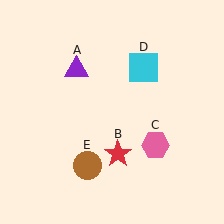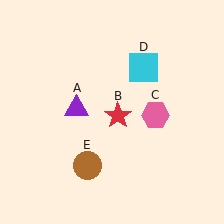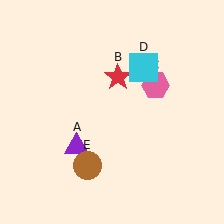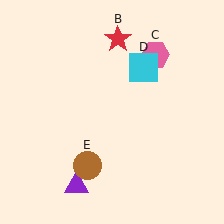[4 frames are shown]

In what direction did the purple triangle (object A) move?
The purple triangle (object A) moved down.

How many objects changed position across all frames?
3 objects changed position: purple triangle (object A), red star (object B), pink hexagon (object C).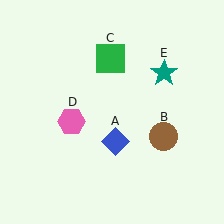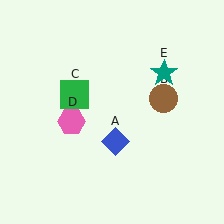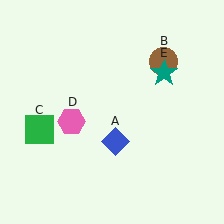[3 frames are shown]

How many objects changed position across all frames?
2 objects changed position: brown circle (object B), green square (object C).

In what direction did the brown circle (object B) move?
The brown circle (object B) moved up.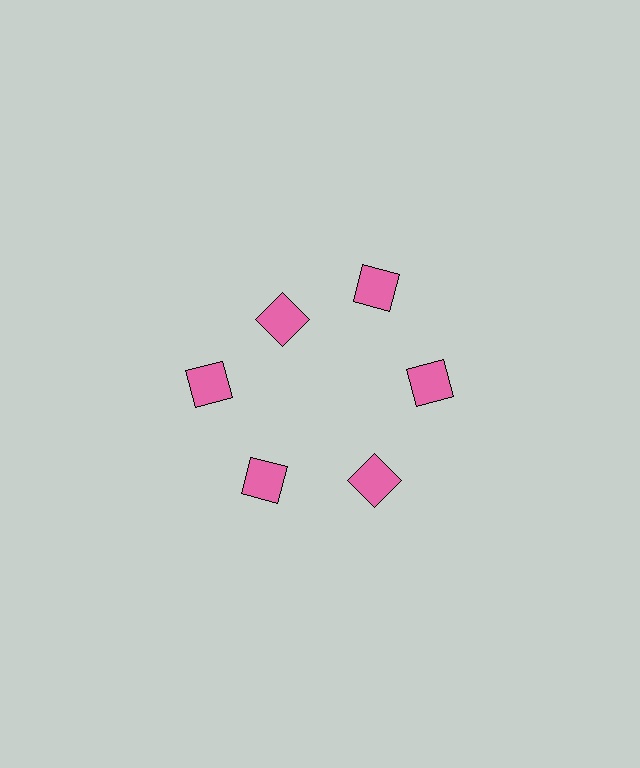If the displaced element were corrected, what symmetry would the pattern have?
It would have 6-fold rotational symmetry — the pattern would map onto itself every 60 degrees.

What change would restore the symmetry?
The symmetry would be restored by moving it outward, back onto the ring so that all 6 squares sit at equal angles and equal distance from the center.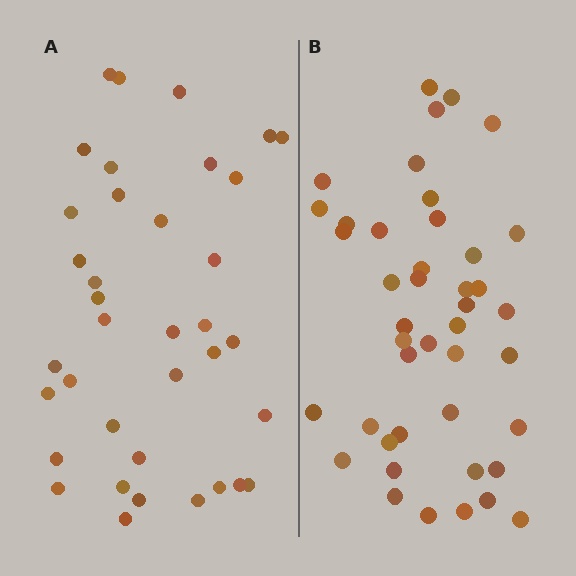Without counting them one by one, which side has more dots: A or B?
Region B (the right region) has more dots.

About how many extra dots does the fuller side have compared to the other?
Region B has about 6 more dots than region A.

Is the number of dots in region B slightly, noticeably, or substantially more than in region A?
Region B has only slightly more — the two regions are fairly close. The ratio is roughly 1.2 to 1.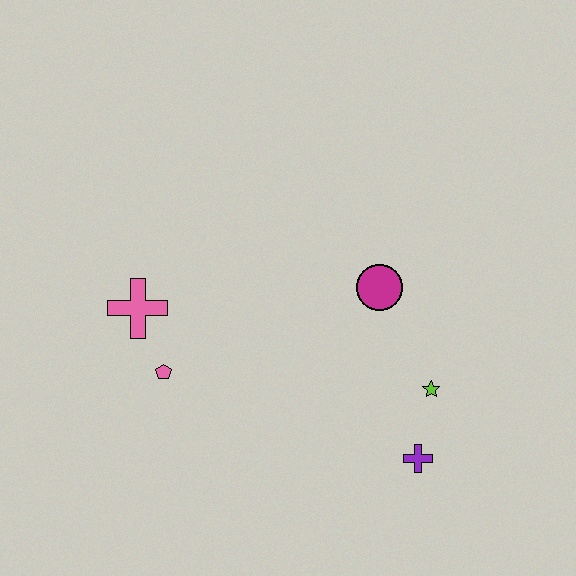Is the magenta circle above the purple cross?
Yes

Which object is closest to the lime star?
The purple cross is closest to the lime star.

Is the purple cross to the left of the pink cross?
No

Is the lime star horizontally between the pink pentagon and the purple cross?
No